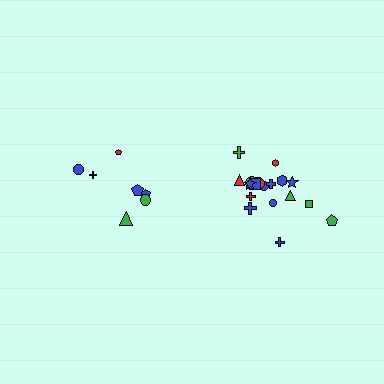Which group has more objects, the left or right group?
The right group.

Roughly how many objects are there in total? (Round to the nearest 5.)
Roughly 25 objects in total.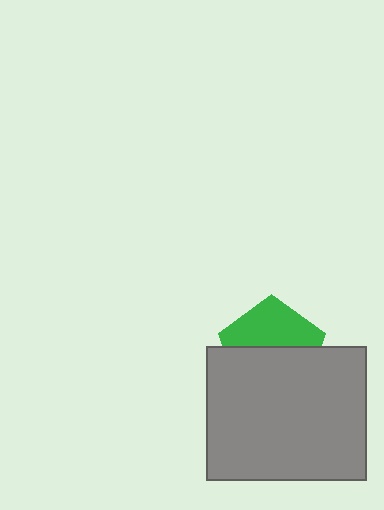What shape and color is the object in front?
The object in front is a gray rectangle.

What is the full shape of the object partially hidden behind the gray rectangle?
The partially hidden object is a green pentagon.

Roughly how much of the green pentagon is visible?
A small part of it is visible (roughly 45%).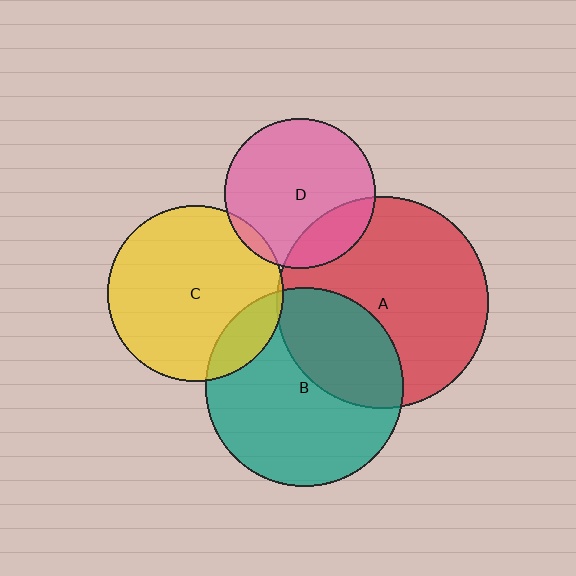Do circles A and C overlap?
Yes.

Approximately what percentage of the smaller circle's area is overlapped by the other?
Approximately 5%.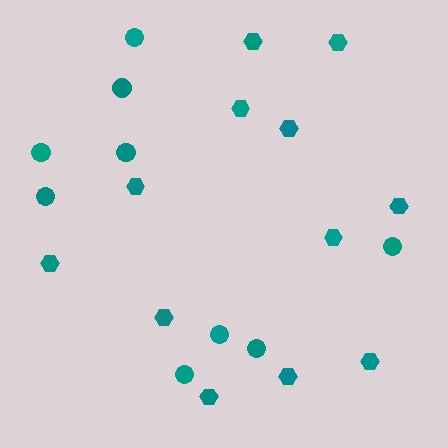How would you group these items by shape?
There are 2 groups: one group of hexagons (12) and one group of circles (9).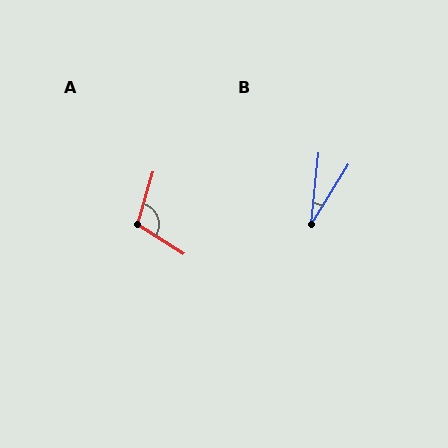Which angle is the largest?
A, at approximately 105 degrees.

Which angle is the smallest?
B, at approximately 26 degrees.